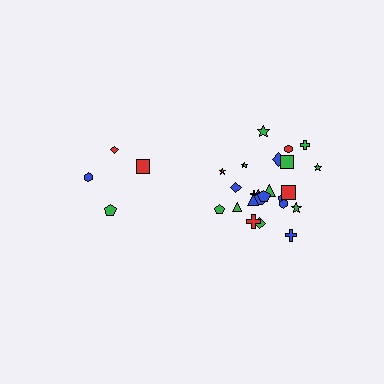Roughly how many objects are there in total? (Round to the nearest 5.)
Roughly 30 objects in total.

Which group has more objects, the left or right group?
The right group.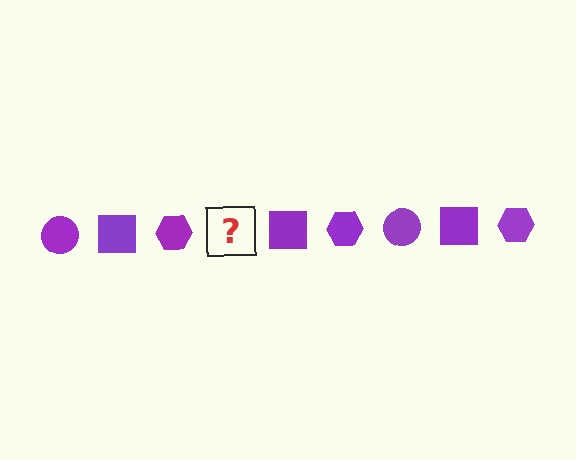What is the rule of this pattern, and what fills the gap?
The rule is that the pattern cycles through circle, square, hexagon shapes in purple. The gap should be filled with a purple circle.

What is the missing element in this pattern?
The missing element is a purple circle.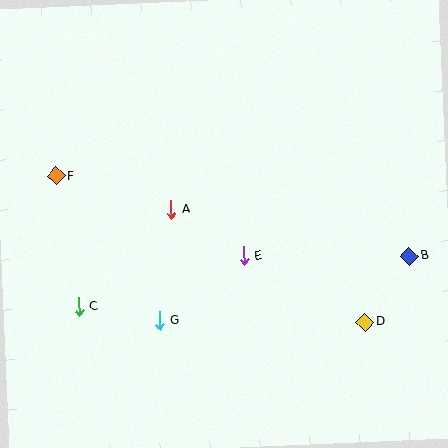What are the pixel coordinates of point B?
Point B is at (409, 256).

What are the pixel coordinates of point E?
Point E is at (244, 256).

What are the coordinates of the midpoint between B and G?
The midpoint between B and G is at (284, 289).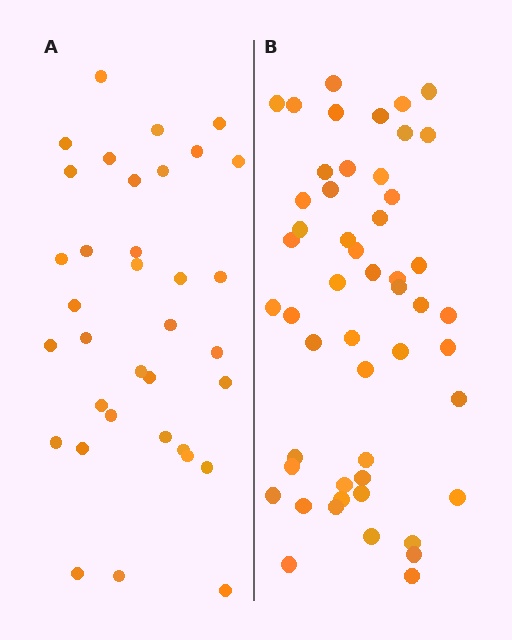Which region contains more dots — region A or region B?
Region B (the right region) has more dots.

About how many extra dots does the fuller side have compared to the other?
Region B has approximately 15 more dots than region A.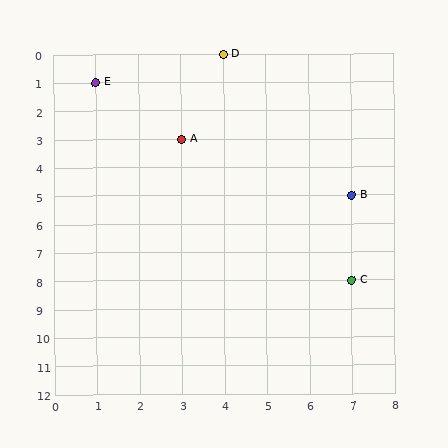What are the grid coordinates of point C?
Point C is at grid coordinates (7, 8).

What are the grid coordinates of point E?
Point E is at grid coordinates (1, 1).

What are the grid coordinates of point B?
Point B is at grid coordinates (7, 5).